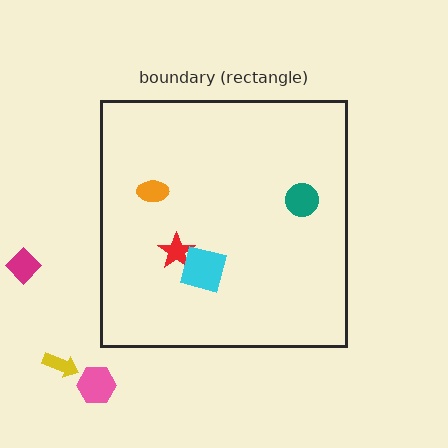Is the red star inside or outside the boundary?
Inside.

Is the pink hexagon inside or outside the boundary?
Outside.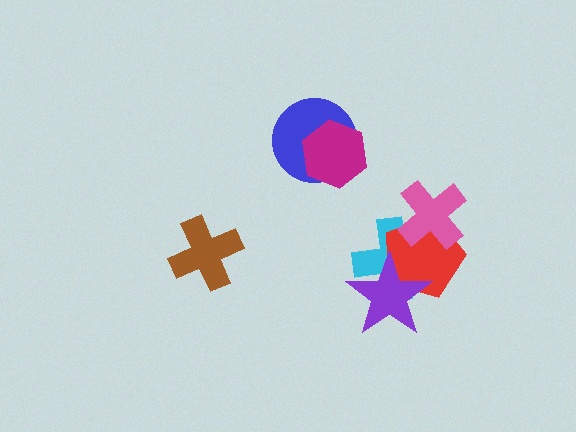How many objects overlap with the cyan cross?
3 objects overlap with the cyan cross.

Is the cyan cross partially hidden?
Yes, it is partially covered by another shape.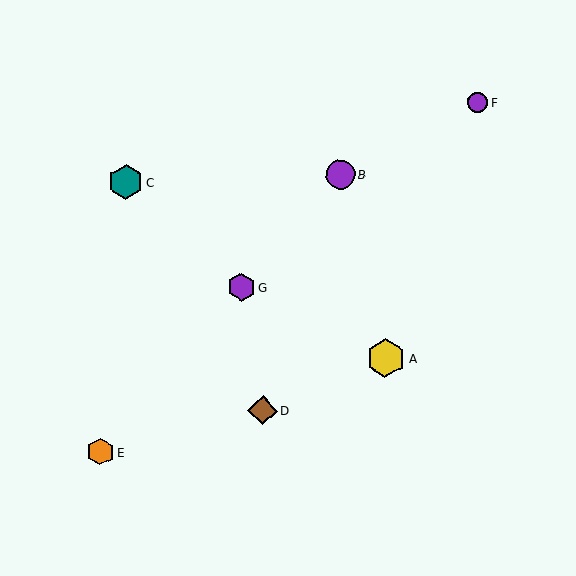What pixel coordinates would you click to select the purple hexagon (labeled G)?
Click at (241, 287) to select the purple hexagon G.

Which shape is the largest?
The yellow hexagon (labeled A) is the largest.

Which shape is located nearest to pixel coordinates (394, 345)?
The yellow hexagon (labeled A) at (386, 358) is nearest to that location.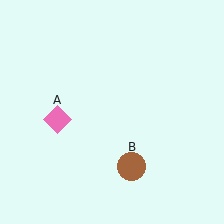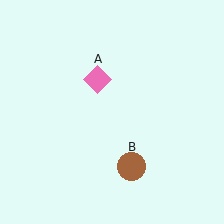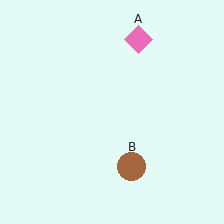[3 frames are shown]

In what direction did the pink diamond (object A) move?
The pink diamond (object A) moved up and to the right.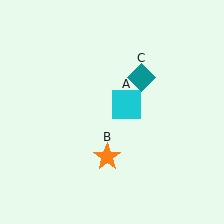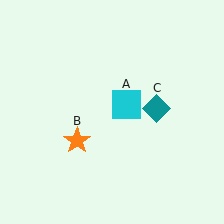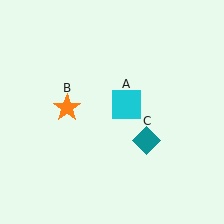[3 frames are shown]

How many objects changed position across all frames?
2 objects changed position: orange star (object B), teal diamond (object C).